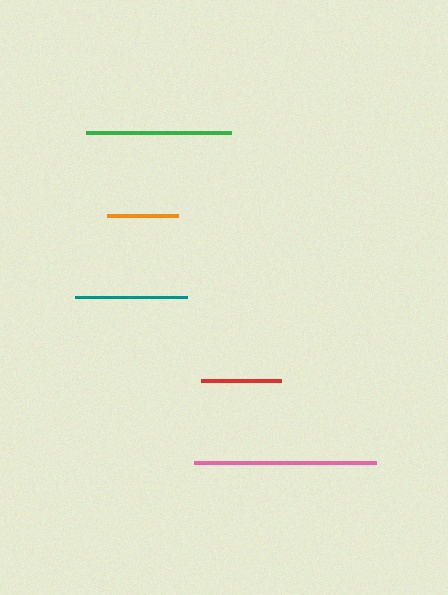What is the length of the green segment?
The green segment is approximately 146 pixels long.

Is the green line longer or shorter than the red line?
The green line is longer than the red line.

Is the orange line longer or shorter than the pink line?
The pink line is longer than the orange line.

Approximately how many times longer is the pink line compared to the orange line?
The pink line is approximately 2.6 times the length of the orange line.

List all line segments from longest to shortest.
From longest to shortest: pink, green, teal, red, orange.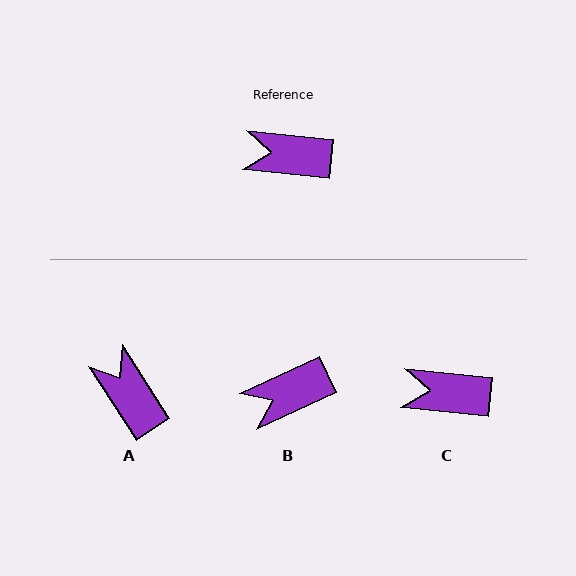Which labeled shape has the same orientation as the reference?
C.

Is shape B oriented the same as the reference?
No, it is off by about 31 degrees.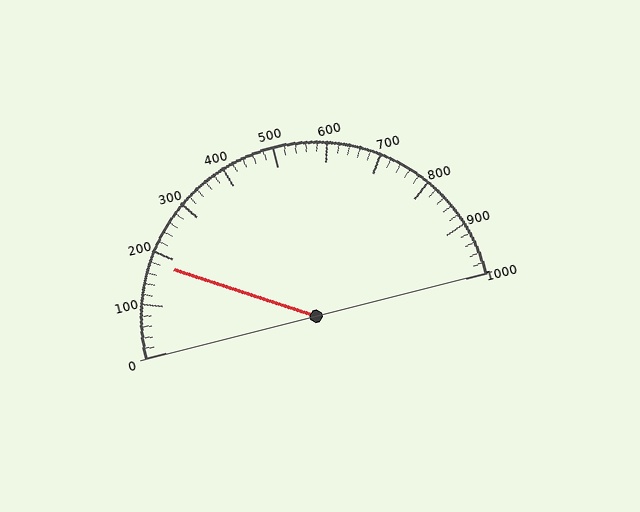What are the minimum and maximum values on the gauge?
The gauge ranges from 0 to 1000.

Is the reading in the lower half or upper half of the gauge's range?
The reading is in the lower half of the range (0 to 1000).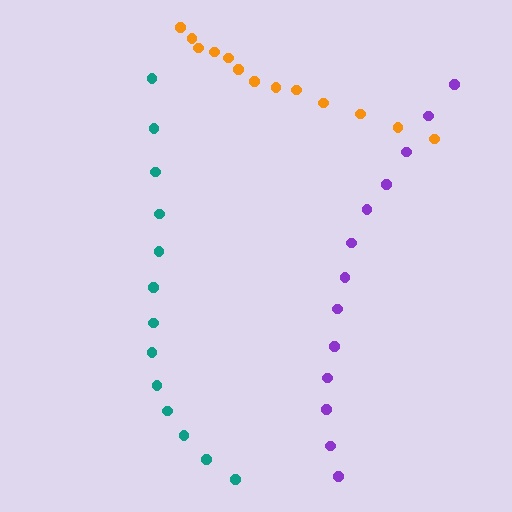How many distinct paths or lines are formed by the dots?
There are 3 distinct paths.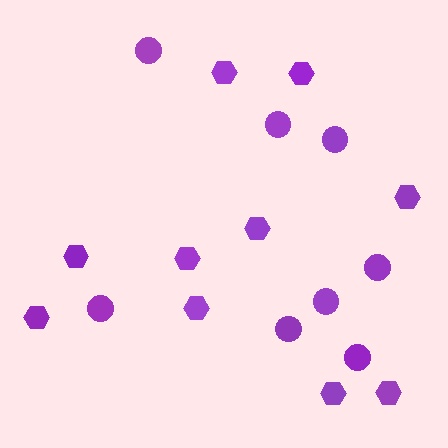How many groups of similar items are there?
There are 2 groups: one group of circles (8) and one group of hexagons (10).